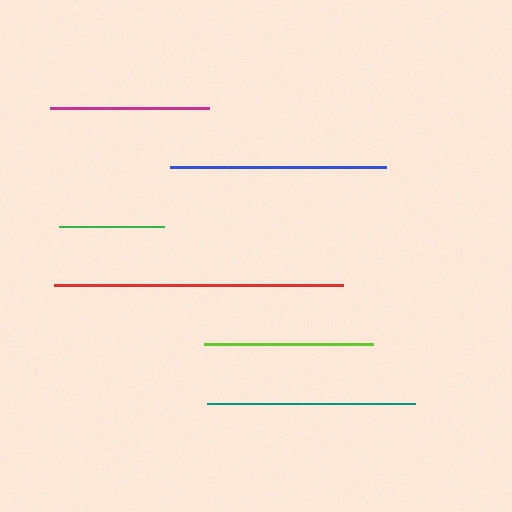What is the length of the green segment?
The green segment is approximately 105 pixels long.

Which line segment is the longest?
The red line is the longest at approximately 290 pixels.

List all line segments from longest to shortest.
From longest to shortest: red, blue, teal, lime, magenta, green.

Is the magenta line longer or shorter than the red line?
The red line is longer than the magenta line.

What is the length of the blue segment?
The blue segment is approximately 217 pixels long.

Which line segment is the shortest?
The green line is the shortest at approximately 105 pixels.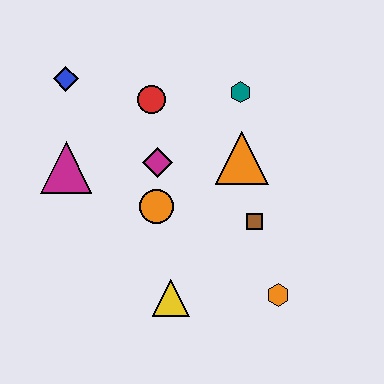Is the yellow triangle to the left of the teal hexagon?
Yes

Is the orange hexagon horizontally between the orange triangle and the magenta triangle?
No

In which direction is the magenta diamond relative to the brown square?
The magenta diamond is to the left of the brown square.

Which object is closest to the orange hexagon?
The brown square is closest to the orange hexagon.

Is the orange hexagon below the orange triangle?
Yes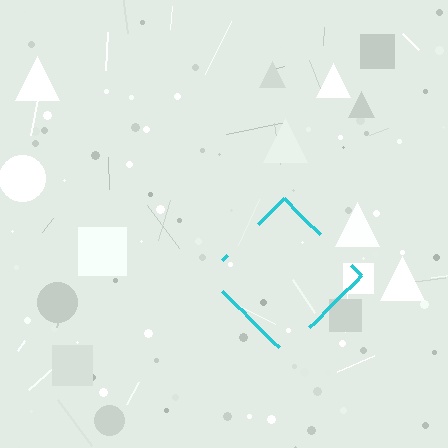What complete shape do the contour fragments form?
The contour fragments form a diamond.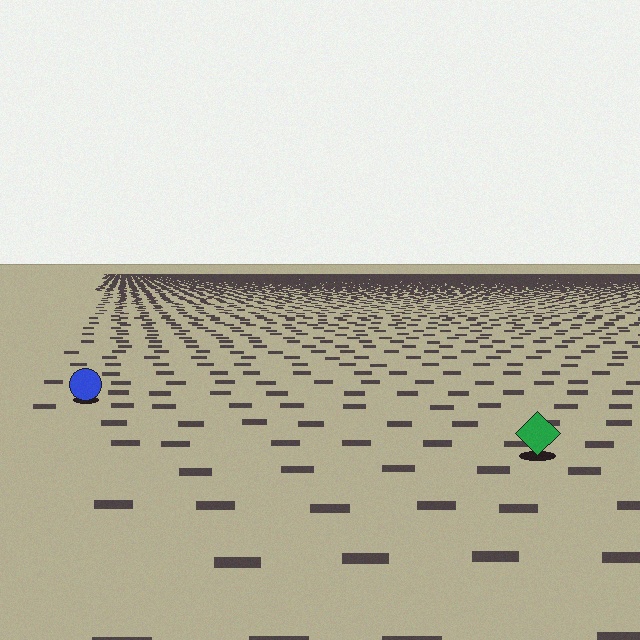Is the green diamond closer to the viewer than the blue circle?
Yes. The green diamond is closer — you can tell from the texture gradient: the ground texture is coarser near it.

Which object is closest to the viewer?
The green diamond is closest. The texture marks near it are larger and more spread out.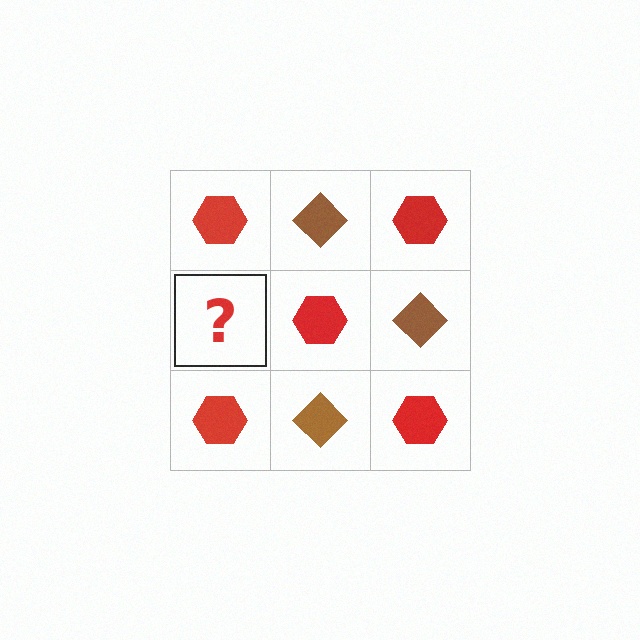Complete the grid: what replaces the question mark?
The question mark should be replaced with a brown diamond.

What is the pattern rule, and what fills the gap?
The rule is that it alternates red hexagon and brown diamond in a checkerboard pattern. The gap should be filled with a brown diamond.